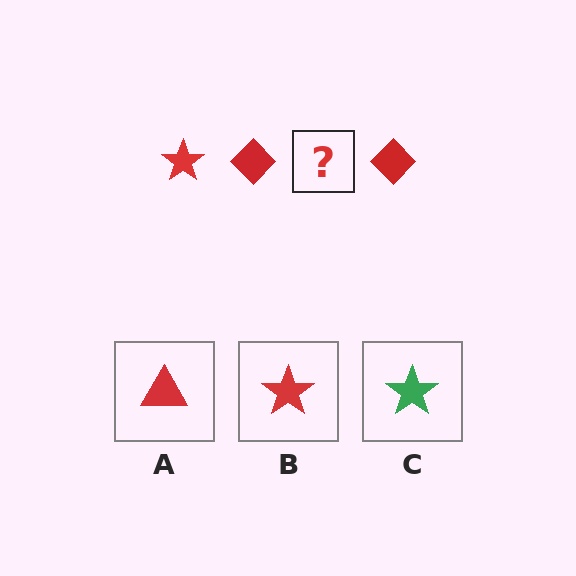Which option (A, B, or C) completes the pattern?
B.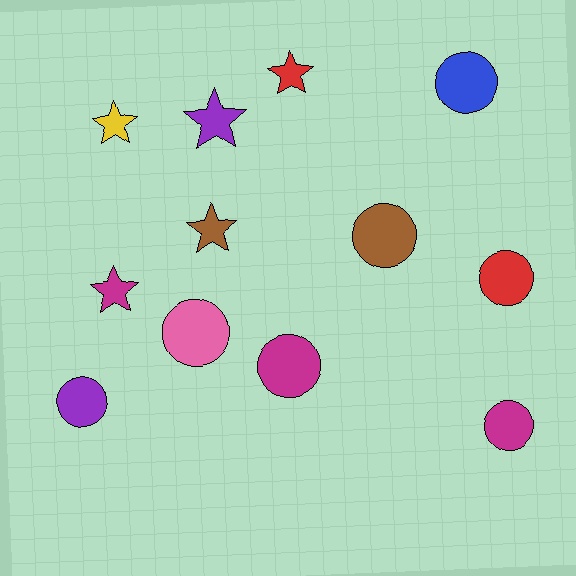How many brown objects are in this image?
There are 2 brown objects.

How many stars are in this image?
There are 5 stars.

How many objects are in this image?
There are 12 objects.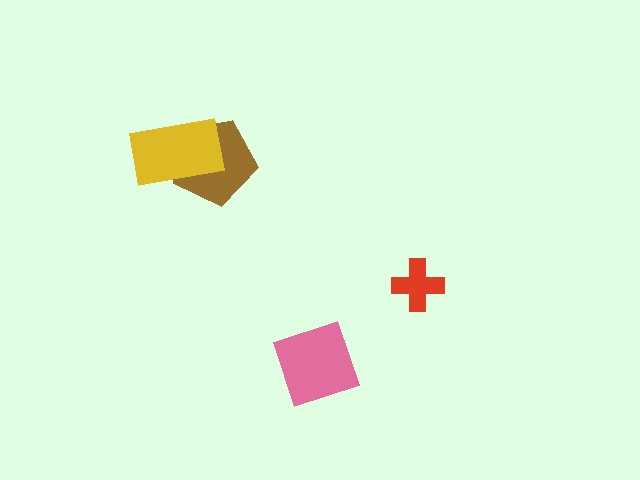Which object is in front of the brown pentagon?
The yellow rectangle is in front of the brown pentagon.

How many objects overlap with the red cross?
0 objects overlap with the red cross.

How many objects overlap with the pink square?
0 objects overlap with the pink square.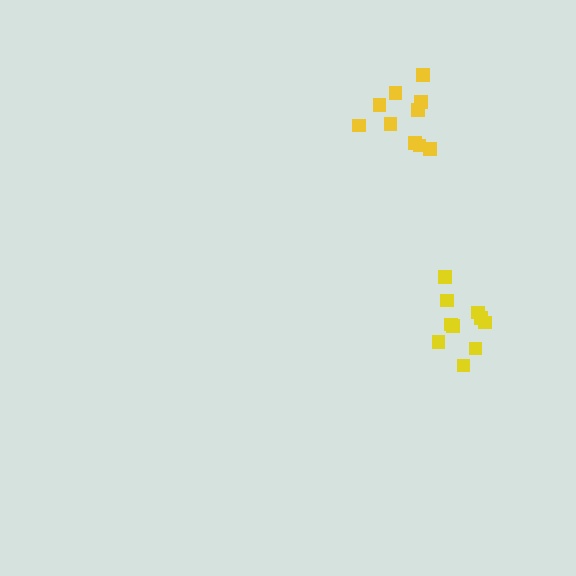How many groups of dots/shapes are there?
There are 2 groups.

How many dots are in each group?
Group 1: 10 dots, Group 2: 10 dots (20 total).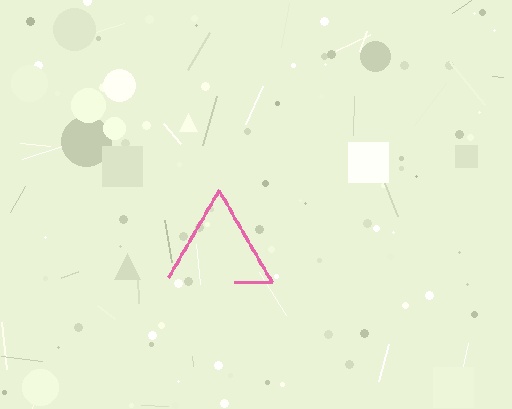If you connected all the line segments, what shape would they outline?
They would outline a triangle.